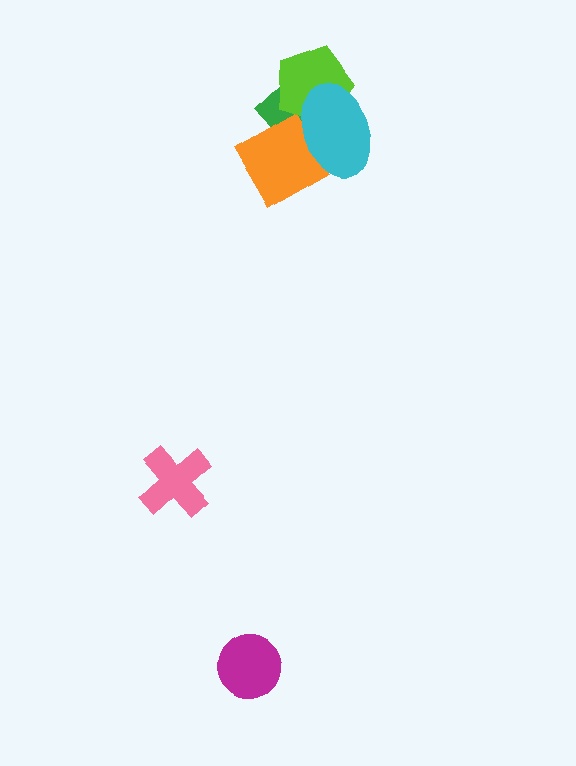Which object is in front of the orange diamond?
The cyan ellipse is in front of the orange diamond.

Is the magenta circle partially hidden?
No, no other shape covers it.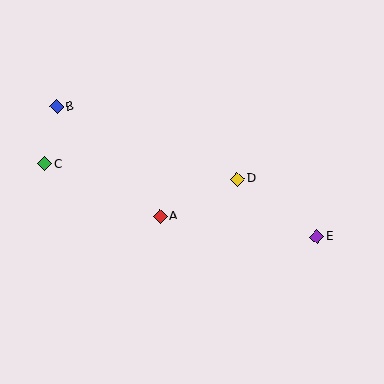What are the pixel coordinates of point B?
Point B is at (57, 107).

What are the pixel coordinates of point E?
Point E is at (317, 237).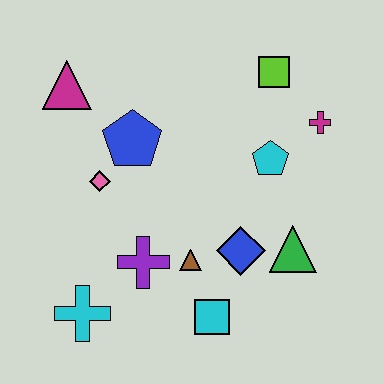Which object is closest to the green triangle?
The blue diamond is closest to the green triangle.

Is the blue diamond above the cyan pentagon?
No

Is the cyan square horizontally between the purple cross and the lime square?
Yes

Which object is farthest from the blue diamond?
The magenta triangle is farthest from the blue diamond.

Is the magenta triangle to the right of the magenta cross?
No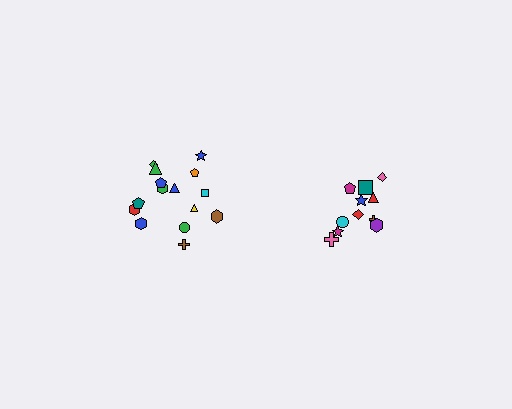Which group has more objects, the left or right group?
The left group.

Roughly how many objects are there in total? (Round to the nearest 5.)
Roughly 25 objects in total.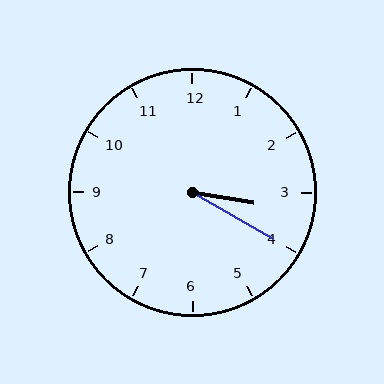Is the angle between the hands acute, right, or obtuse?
It is acute.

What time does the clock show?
3:20.